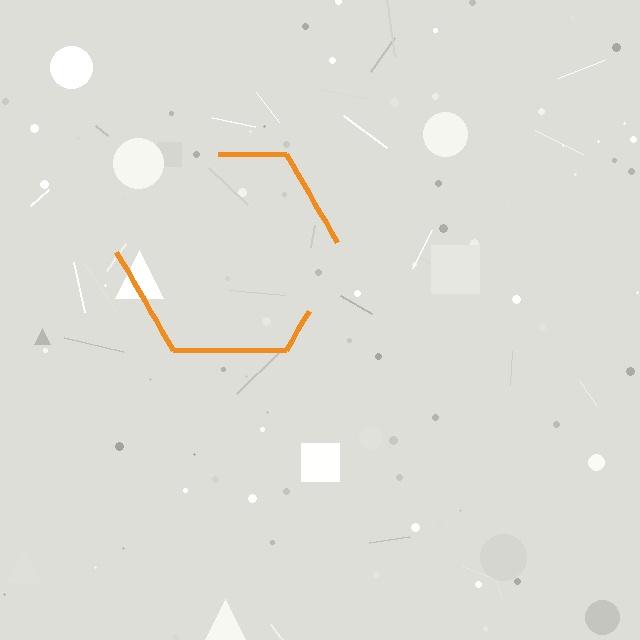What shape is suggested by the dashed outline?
The dashed outline suggests a hexagon.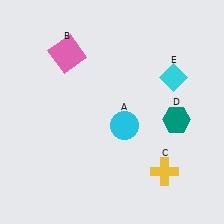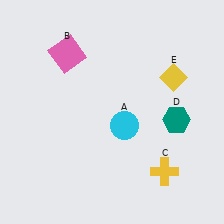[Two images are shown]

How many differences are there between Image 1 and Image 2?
There is 1 difference between the two images.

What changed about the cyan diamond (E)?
In Image 1, E is cyan. In Image 2, it changed to yellow.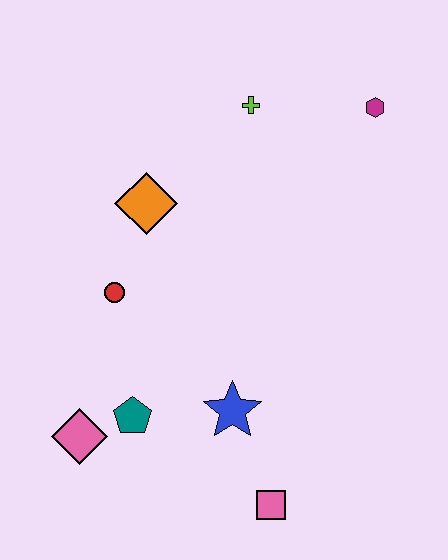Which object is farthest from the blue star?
The magenta hexagon is farthest from the blue star.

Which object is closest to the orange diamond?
The red circle is closest to the orange diamond.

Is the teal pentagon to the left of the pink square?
Yes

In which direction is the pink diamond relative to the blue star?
The pink diamond is to the left of the blue star.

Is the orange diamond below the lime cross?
Yes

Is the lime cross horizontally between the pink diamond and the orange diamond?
No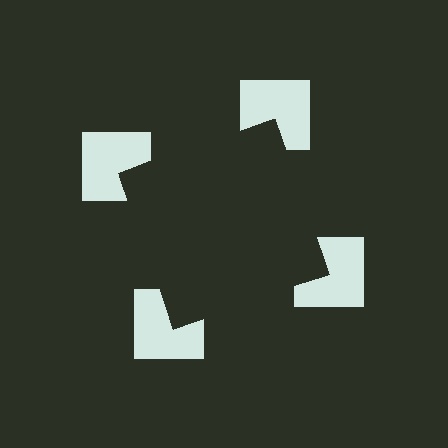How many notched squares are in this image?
There are 4 — one at each vertex of the illusory square.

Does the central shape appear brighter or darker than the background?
It typically appears slightly darker than the background, even though no actual brightness change is drawn.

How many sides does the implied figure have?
4 sides.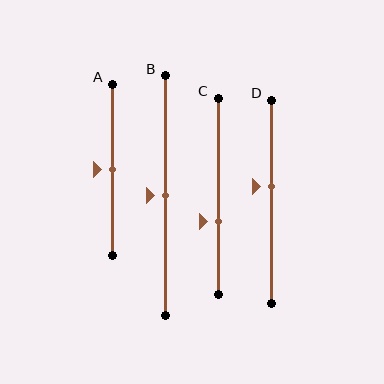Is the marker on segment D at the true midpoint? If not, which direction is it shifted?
No, the marker on segment D is shifted upward by about 8% of the segment length.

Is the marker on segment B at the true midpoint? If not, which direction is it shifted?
Yes, the marker on segment B is at the true midpoint.